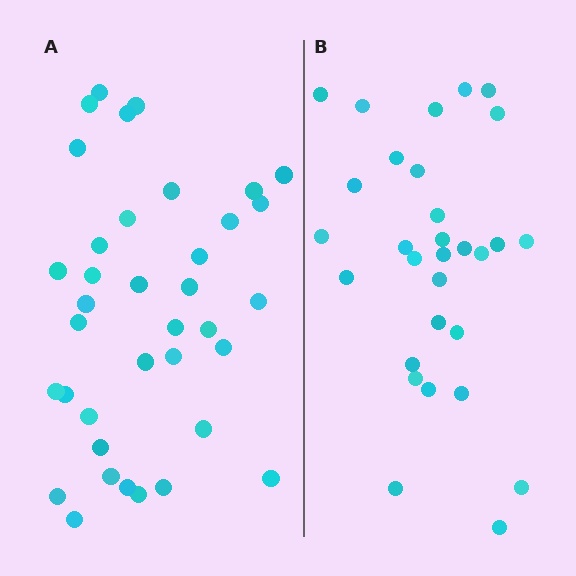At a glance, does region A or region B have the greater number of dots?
Region A (the left region) has more dots.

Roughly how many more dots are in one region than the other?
Region A has roughly 8 or so more dots than region B.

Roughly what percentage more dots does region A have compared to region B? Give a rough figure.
About 25% more.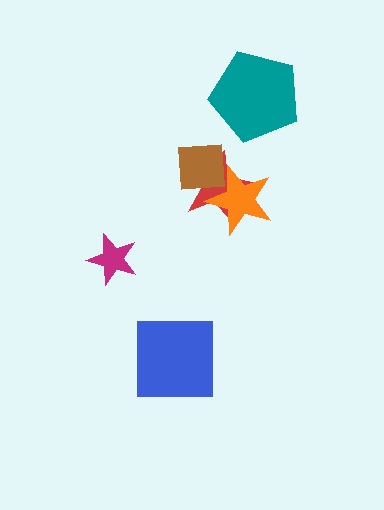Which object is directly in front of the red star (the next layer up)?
The orange star is directly in front of the red star.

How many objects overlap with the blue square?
0 objects overlap with the blue square.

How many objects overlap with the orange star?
2 objects overlap with the orange star.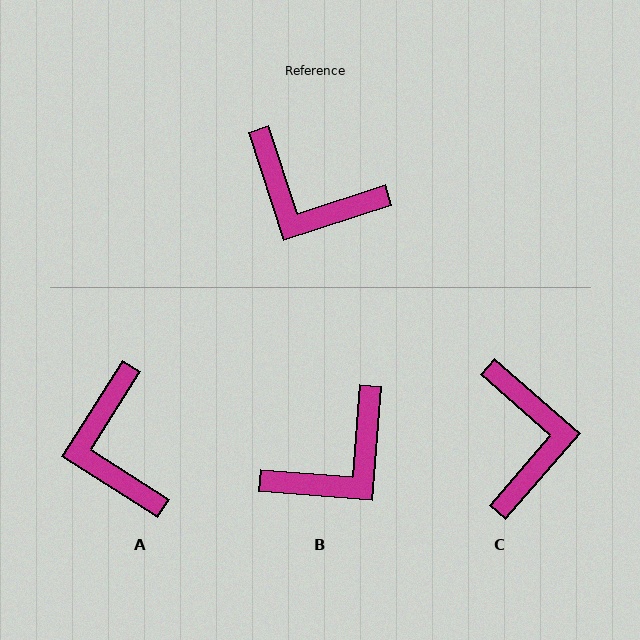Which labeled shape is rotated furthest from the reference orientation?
C, about 121 degrees away.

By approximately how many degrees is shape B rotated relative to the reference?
Approximately 67 degrees counter-clockwise.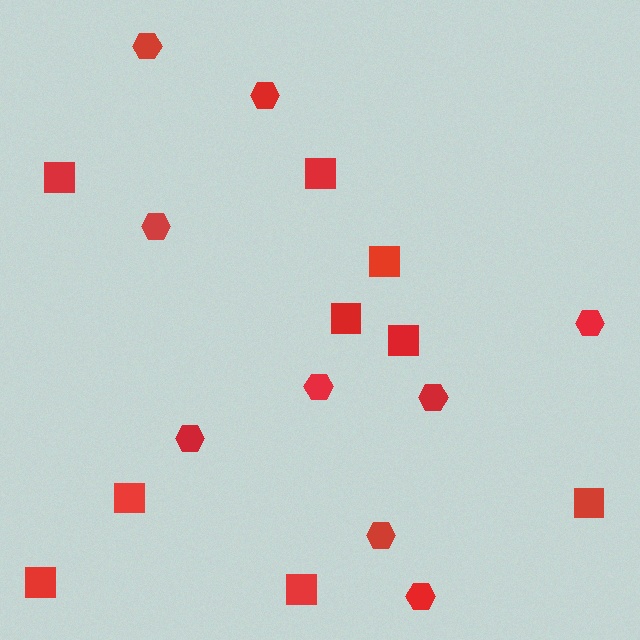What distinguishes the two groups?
There are 2 groups: one group of hexagons (9) and one group of squares (9).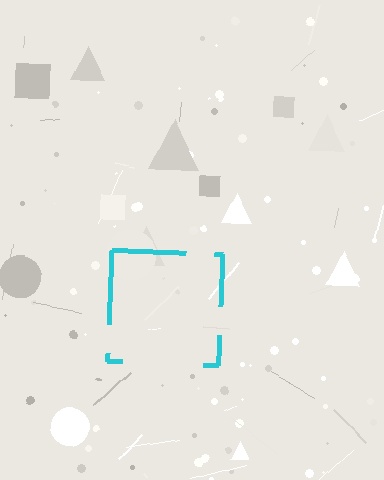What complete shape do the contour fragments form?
The contour fragments form a square.